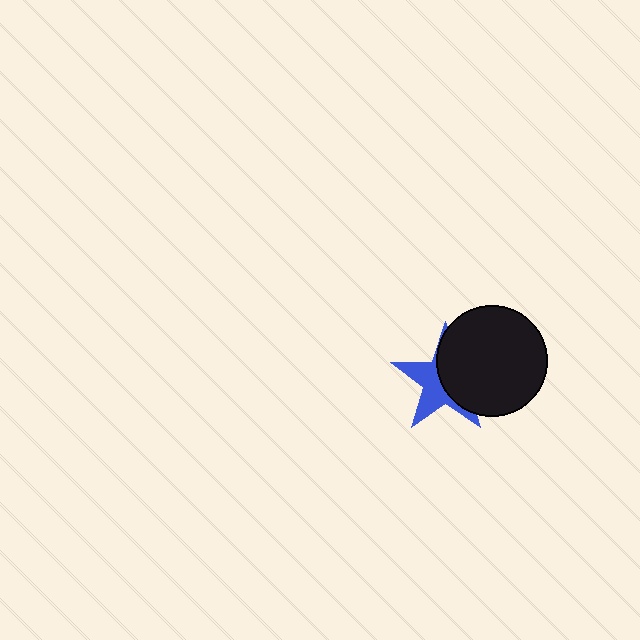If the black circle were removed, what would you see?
You would see the complete blue star.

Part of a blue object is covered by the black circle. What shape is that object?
It is a star.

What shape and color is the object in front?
The object in front is a black circle.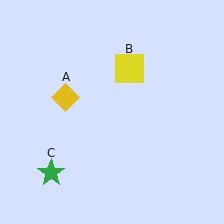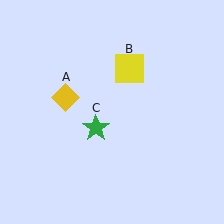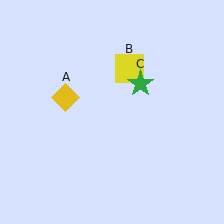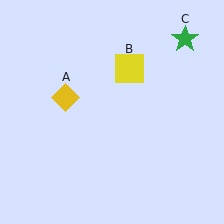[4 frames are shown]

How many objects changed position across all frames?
1 object changed position: green star (object C).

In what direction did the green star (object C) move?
The green star (object C) moved up and to the right.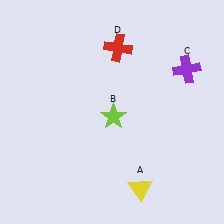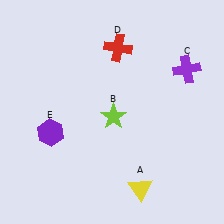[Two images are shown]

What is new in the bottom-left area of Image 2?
A purple hexagon (E) was added in the bottom-left area of Image 2.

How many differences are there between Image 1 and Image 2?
There is 1 difference between the two images.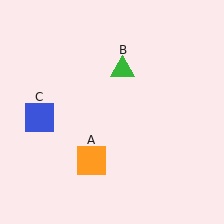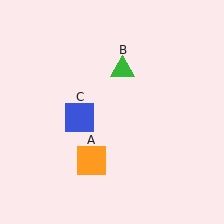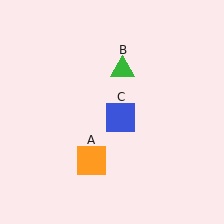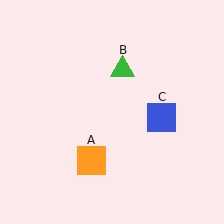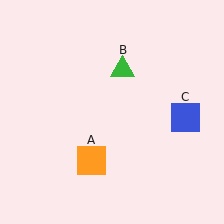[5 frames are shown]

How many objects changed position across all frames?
1 object changed position: blue square (object C).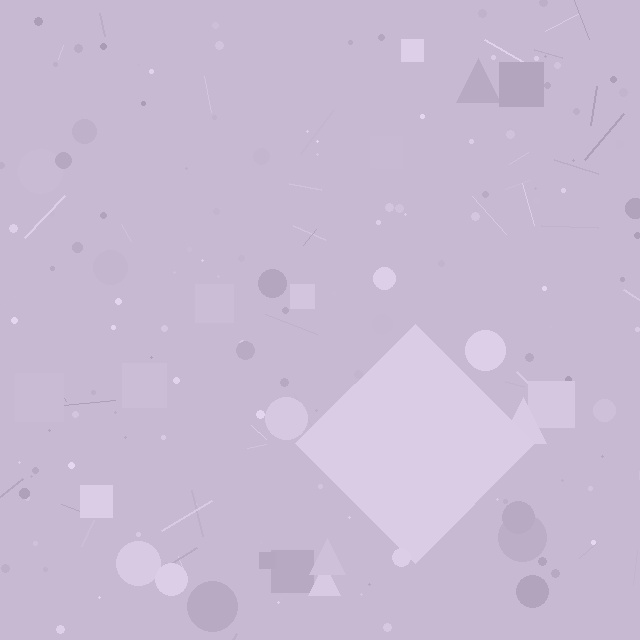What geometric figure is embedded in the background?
A diamond is embedded in the background.